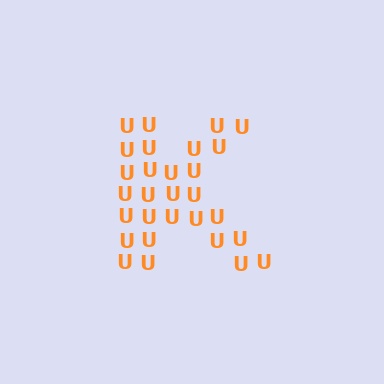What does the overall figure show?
The overall figure shows the letter K.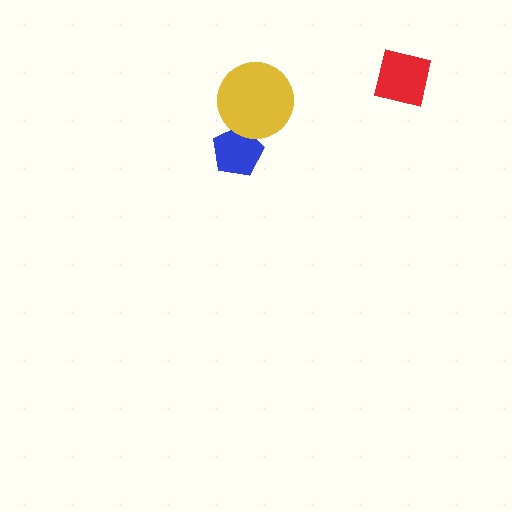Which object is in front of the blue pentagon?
The yellow circle is in front of the blue pentagon.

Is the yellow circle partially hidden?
No, no other shape covers it.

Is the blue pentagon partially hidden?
Yes, it is partially covered by another shape.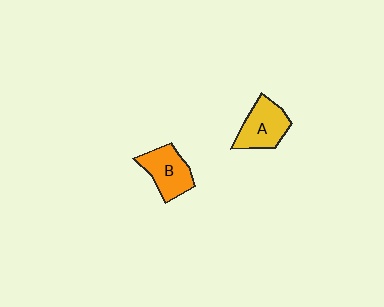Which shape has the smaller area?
Shape B (orange).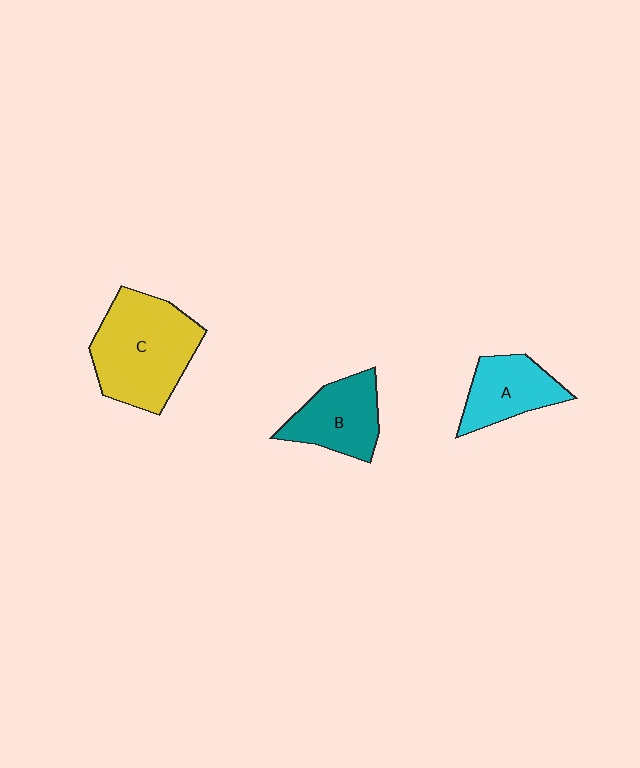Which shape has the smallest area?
Shape A (cyan).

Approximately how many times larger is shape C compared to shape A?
Approximately 1.8 times.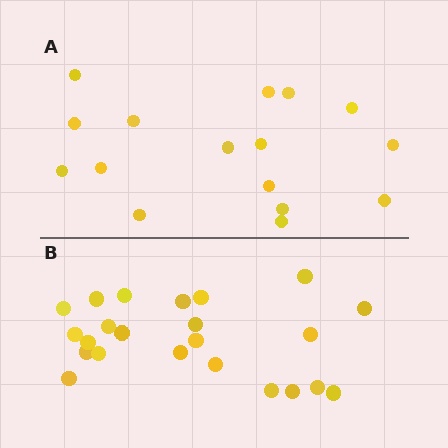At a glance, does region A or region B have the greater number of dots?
Region B (the bottom region) has more dots.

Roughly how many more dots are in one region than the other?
Region B has roughly 8 or so more dots than region A.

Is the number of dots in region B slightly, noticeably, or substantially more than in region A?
Region B has noticeably more, but not dramatically so. The ratio is roughly 1.4 to 1.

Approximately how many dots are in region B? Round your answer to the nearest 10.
About 20 dots. (The exact count is 23, which rounds to 20.)